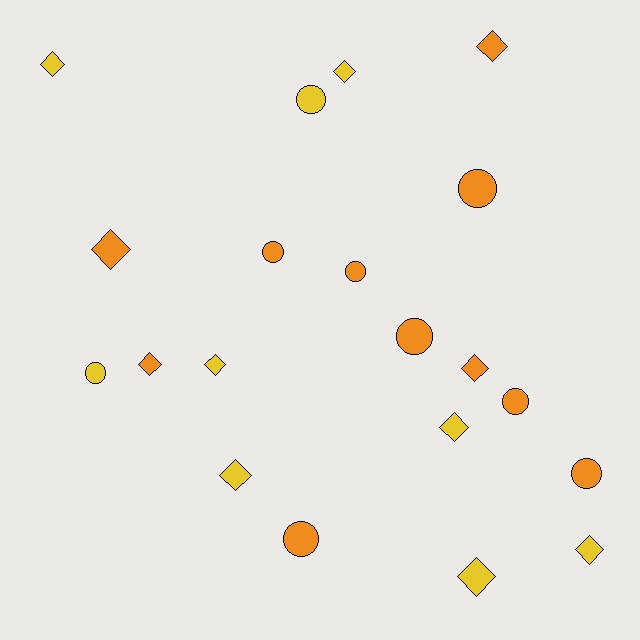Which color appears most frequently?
Orange, with 11 objects.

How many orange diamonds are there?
There are 4 orange diamonds.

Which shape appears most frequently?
Diamond, with 11 objects.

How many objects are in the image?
There are 20 objects.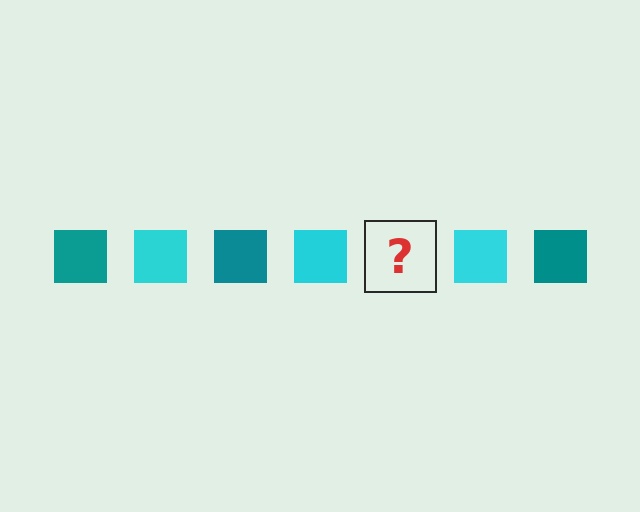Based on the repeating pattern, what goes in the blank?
The blank should be a teal square.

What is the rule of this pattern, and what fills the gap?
The rule is that the pattern cycles through teal, cyan squares. The gap should be filled with a teal square.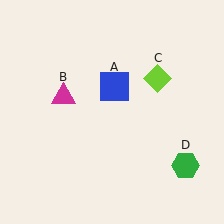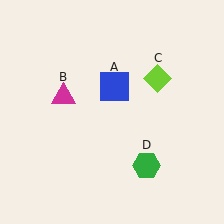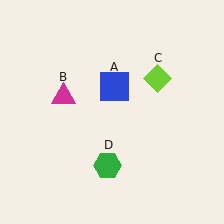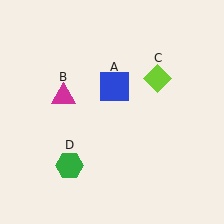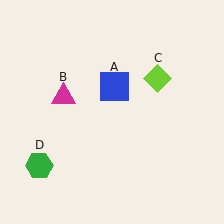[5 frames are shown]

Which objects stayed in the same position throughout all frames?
Blue square (object A) and magenta triangle (object B) and lime diamond (object C) remained stationary.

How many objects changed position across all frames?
1 object changed position: green hexagon (object D).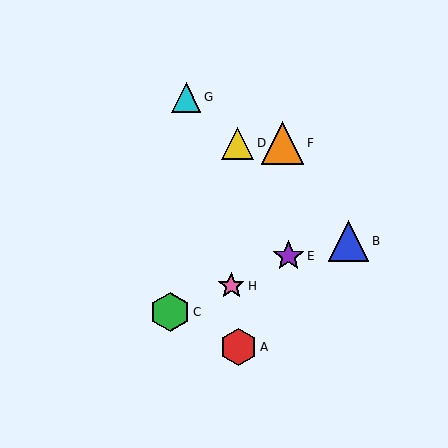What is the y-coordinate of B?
Object B is at y≈241.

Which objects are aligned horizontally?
Objects D, F are aligned horizontally.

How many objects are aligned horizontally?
2 objects (D, F) are aligned horizontally.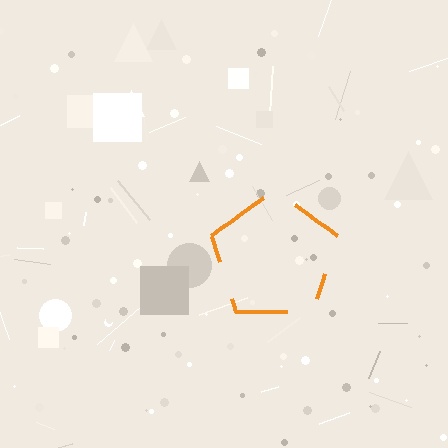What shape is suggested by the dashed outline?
The dashed outline suggests a pentagon.